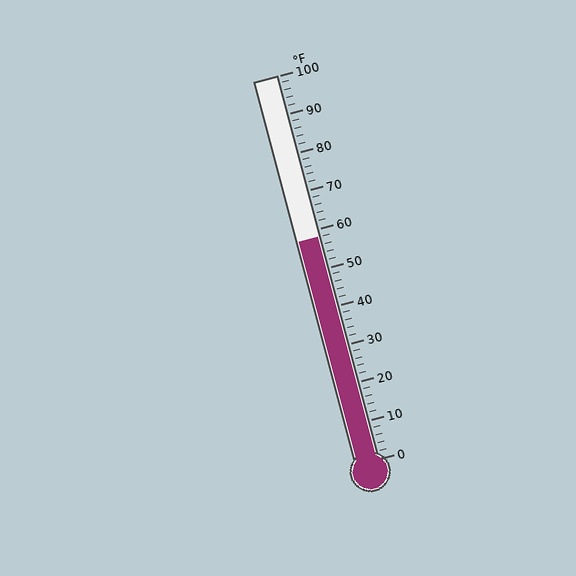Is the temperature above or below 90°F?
The temperature is below 90°F.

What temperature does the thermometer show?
The thermometer shows approximately 58°F.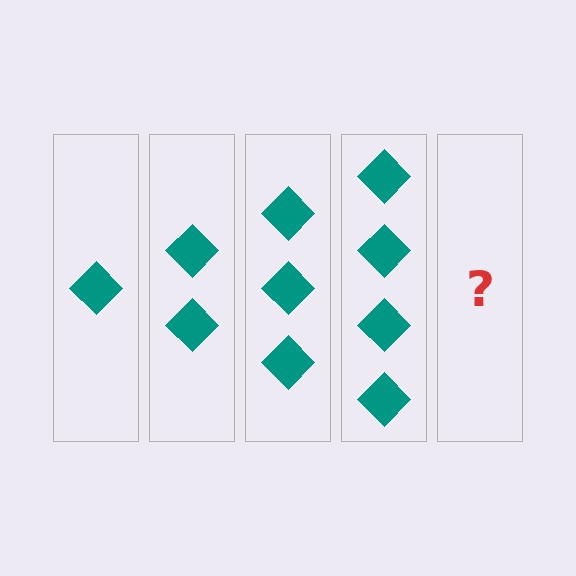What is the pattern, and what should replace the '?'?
The pattern is that each step adds one more diamond. The '?' should be 5 diamonds.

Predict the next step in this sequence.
The next step is 5 diamonds.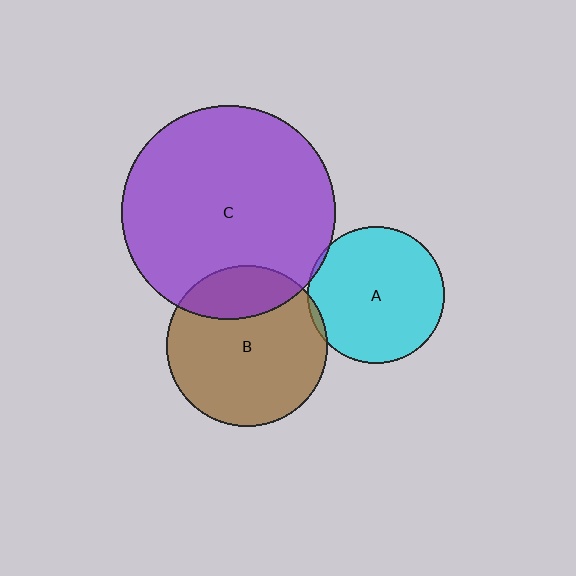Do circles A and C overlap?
Yes.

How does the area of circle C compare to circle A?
Approximately 2.4 times.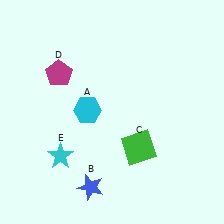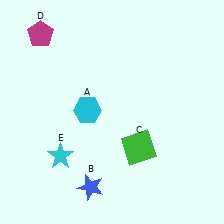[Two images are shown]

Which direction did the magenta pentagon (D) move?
The magenta pentagon (D) moved up.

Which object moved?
The magenta pentagon (D) moved up.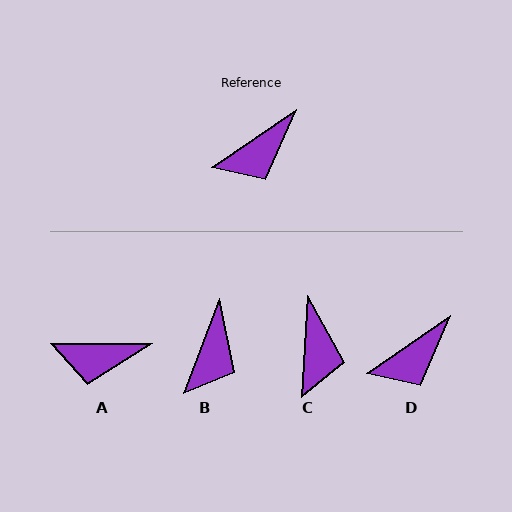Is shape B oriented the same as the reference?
No, it is off by about 35 degrees.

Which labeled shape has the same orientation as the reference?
D.